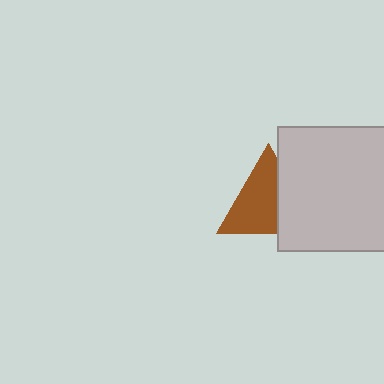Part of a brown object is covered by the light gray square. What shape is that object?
It is a triangle.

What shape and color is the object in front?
The object in front is a light gray square.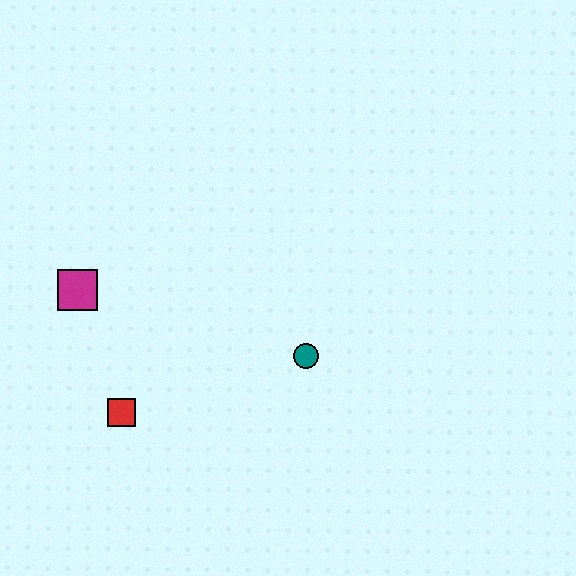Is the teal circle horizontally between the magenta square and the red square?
No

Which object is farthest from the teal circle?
The magenta square is farthest from the teal circle.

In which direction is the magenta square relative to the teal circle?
The magenta square is to the left of the teal circle.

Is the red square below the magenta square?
Yes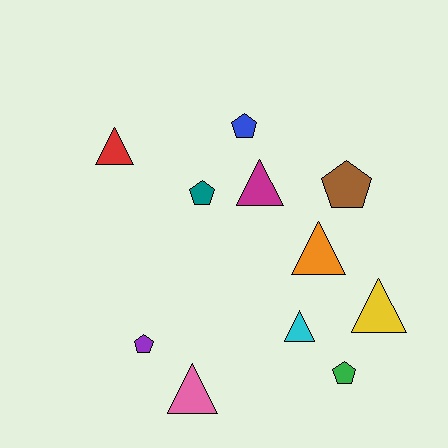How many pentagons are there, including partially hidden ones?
There are 5 pentagons.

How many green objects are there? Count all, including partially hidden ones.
There is 1 green object.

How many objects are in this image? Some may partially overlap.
There are 11 objects.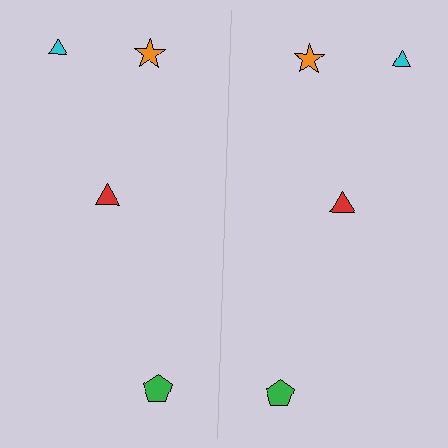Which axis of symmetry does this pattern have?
The pattern has a vertical axis of symmetry running through the center of the image.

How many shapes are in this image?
There are 8 shapes in this image.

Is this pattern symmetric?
Yes, this pattern has bilateral (reflection) symmetry.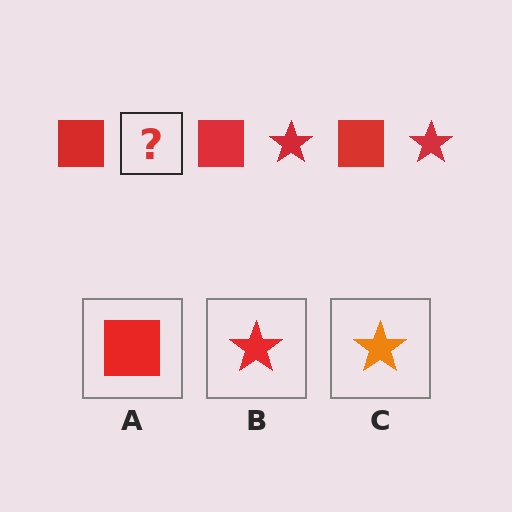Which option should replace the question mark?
Option B.